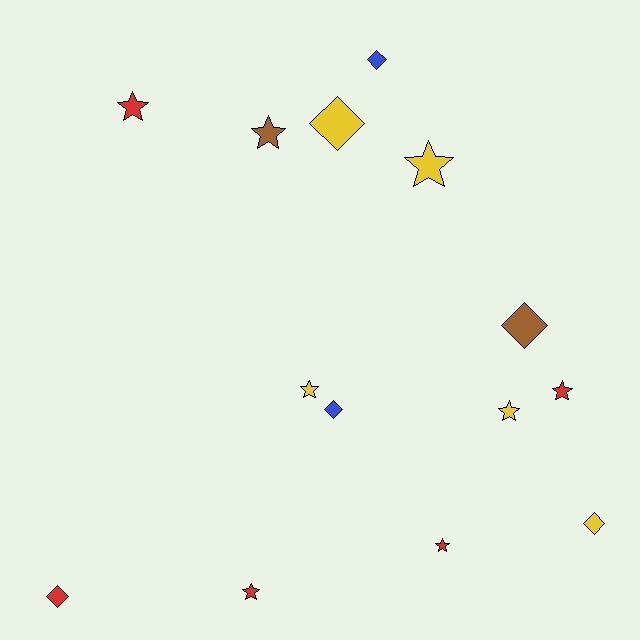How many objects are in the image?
There are 14 objects.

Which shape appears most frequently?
Star, with 8 objects.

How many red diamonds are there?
There is 1 red diamond.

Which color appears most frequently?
Yellow, with 5 objects.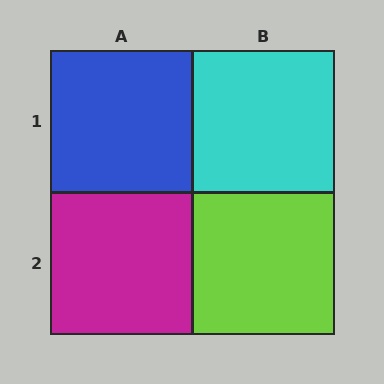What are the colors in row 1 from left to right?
Blue, cyan.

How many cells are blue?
1 cell is blue.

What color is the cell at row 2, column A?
Magenta.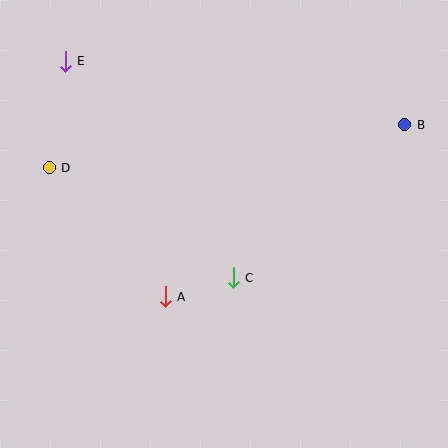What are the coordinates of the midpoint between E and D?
The midpoint between E and D is at (57, 114).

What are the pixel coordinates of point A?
Point A is at (165, 297).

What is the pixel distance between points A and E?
The distance between A and E is 256 pixels.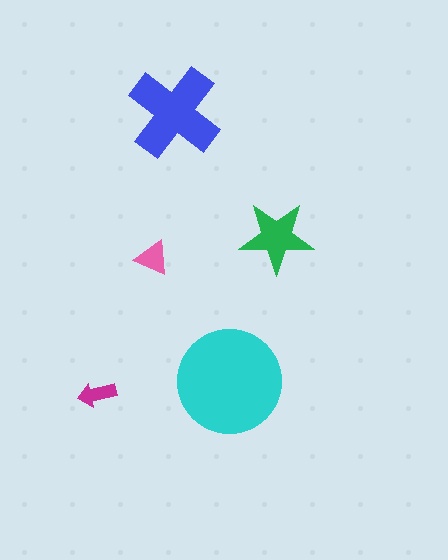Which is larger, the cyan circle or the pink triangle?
The cyan circle.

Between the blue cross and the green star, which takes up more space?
The blue cross.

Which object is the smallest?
The magenta arrow.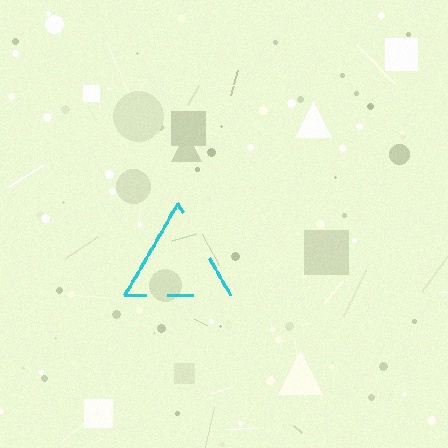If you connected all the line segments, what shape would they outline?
They would outline a triangle.